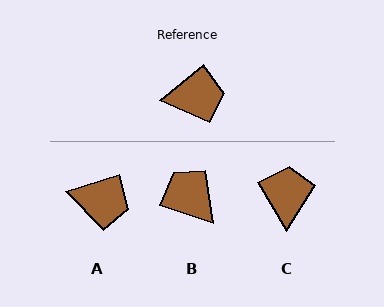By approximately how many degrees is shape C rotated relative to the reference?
Approximately 81 degrees counter-clockwise.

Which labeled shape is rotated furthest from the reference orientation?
B, about 122 degrees away.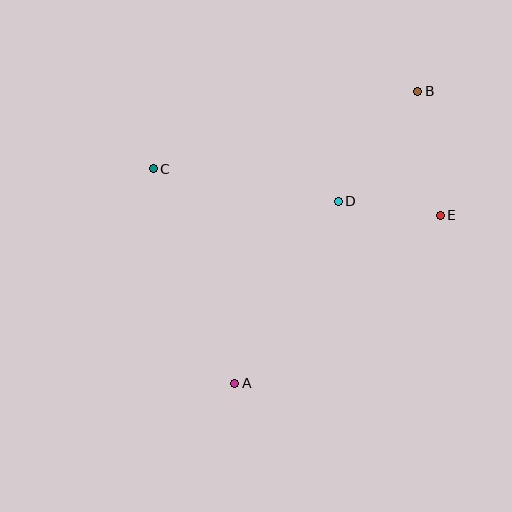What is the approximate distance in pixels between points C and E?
The distance between C and E is approximately 291 pixels.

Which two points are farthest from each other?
Points A and B are farthest from each other.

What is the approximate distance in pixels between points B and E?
The distance between B and E is approximately 126 pixels.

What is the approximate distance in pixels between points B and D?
The distance between B and D is approximately 136 pixels.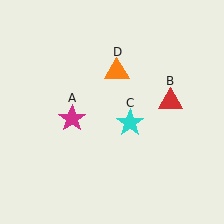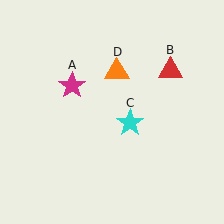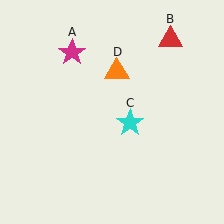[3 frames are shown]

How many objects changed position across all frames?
2 objects changed position: magenta star (object A), red triangle (object B).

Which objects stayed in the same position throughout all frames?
Cyan star (object C) and orange triangle (object D) remained stationary.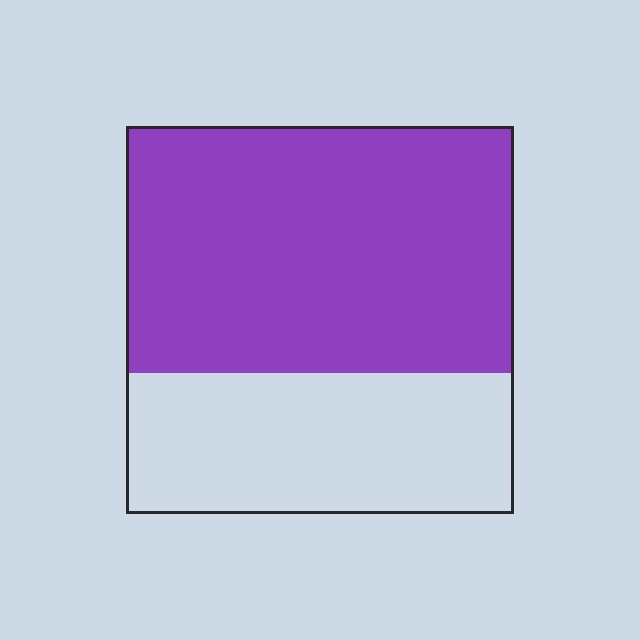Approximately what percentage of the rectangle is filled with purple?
Approximately 65%.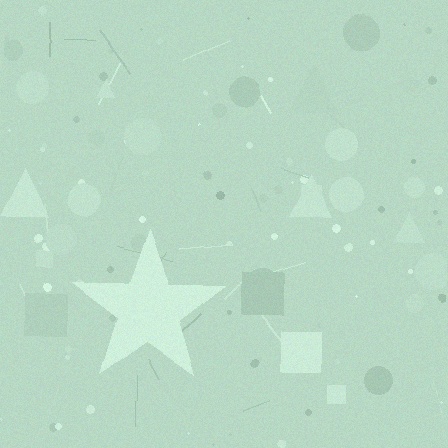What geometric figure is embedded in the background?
A star is embedded in the background.